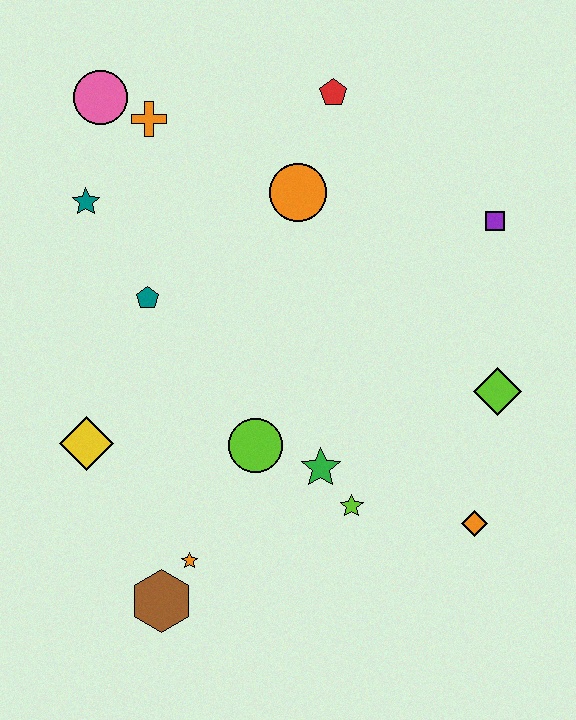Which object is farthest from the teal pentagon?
The orange diamond is farthest from the teal pentagon.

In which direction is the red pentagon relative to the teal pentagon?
The red pentagon is above the teal pentagon.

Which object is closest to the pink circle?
The orange cross is closest to the pink circle.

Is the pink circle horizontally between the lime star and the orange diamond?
No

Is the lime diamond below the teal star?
Yes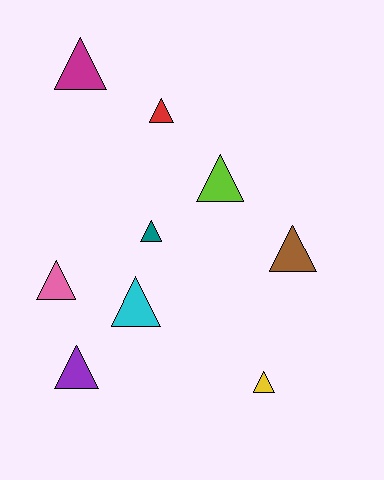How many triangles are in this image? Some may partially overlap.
There are 9 triangles.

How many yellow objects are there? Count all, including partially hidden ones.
There is 1 yellow object.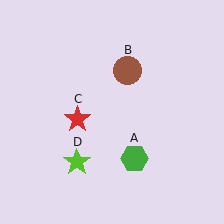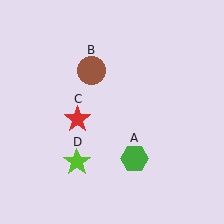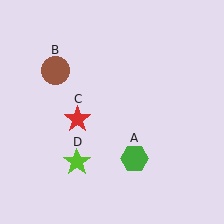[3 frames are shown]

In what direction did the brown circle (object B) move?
The brown circle (object B) moved left.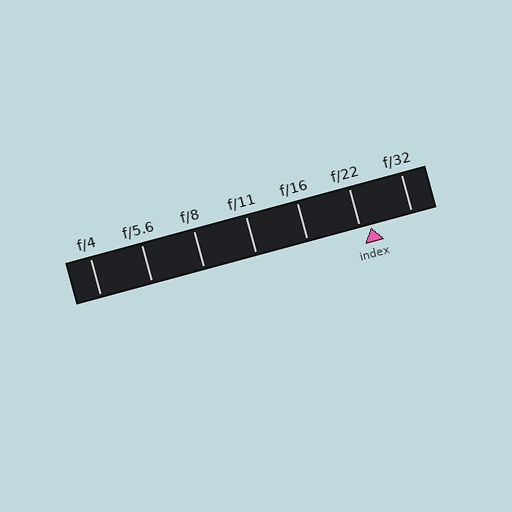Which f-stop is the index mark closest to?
The index mark is closest to f/22.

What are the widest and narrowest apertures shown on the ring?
The widest aperture shown is f/4 and the narrowest is f/32.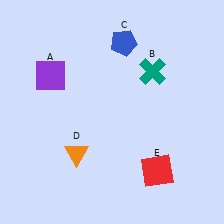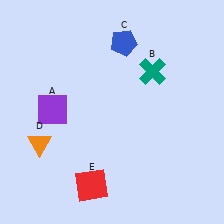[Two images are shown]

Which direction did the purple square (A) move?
The purple square (A) moved down.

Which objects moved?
The objects that moved are: the purple square (A), the orange triangle (D), the red square (E).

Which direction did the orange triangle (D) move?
The orange triangle (D) moved left.